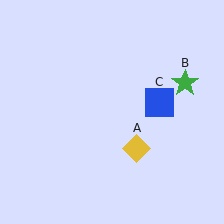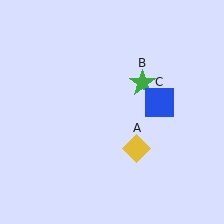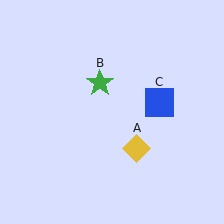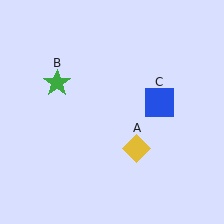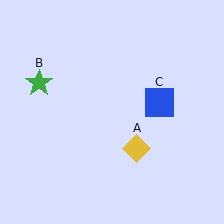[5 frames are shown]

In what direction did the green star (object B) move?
The green star (object B) moved left.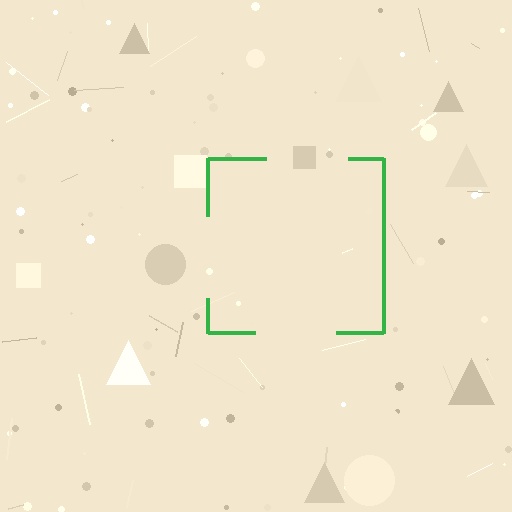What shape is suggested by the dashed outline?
The dashed outline suggests a square.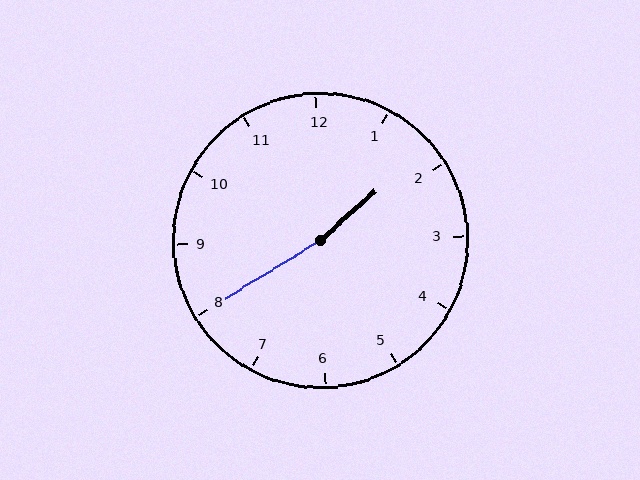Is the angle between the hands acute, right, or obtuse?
It is obtuse.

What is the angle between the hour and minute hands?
Approximately 170 degrees.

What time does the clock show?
1:40.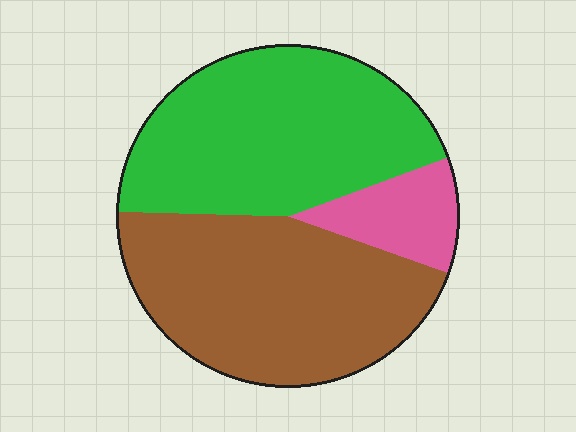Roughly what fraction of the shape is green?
Green covers 44% of the shape.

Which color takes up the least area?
Pink, at roughly 10%.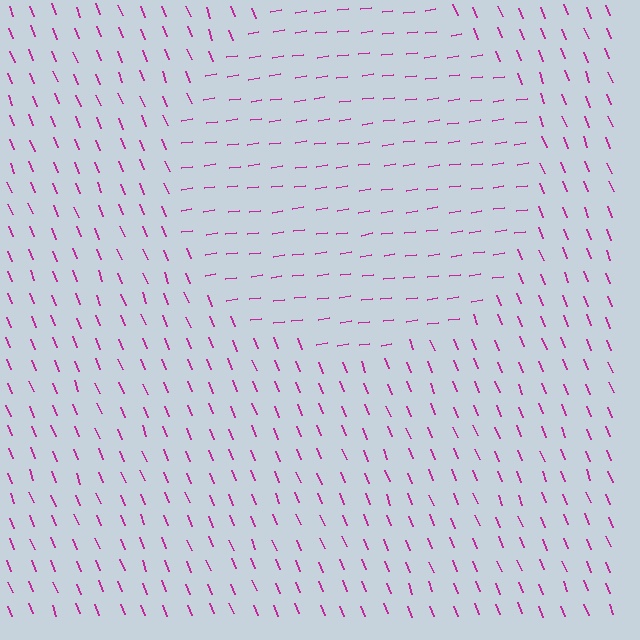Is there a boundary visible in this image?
Yes, there is a texture boundary formed by a change in line orientation.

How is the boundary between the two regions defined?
The boundary is defined purely by a change in line orientation (approximately 76 degrees difference). All lines are the same color and thickness.